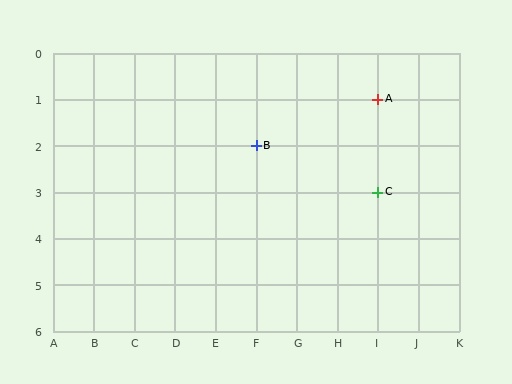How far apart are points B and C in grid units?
Points B and C are 3 columns and 1 row apart (about 3.2 grid units diagonally).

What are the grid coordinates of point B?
Point B is at grid coordinates (F, 2).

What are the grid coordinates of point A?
Point A is at grid coordinates (I, 1).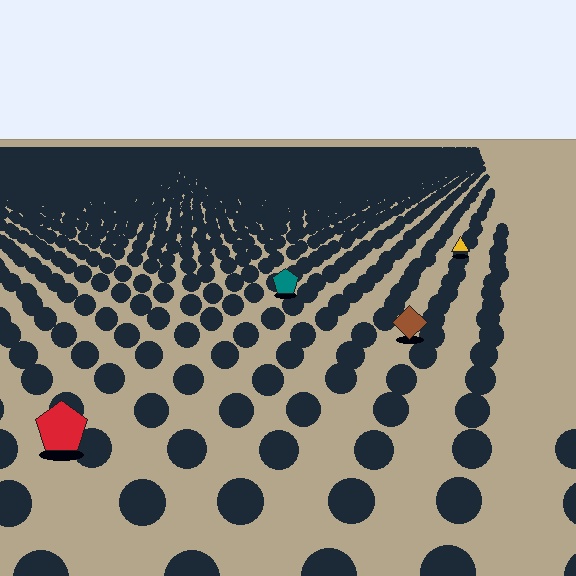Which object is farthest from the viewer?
The yellow triangle is farthest from the viewer. It appears smaller and the ground texture around it is denser.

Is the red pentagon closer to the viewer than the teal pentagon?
Yes. The red pentagon is closer — you can tell from the texture gradient: the ground texture is coarser near it.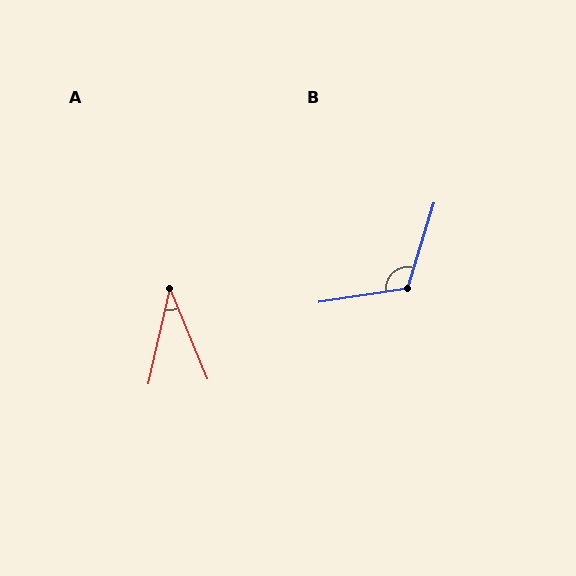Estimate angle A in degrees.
Approximately 35 degrees.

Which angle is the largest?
B, at approximately 116 degrees.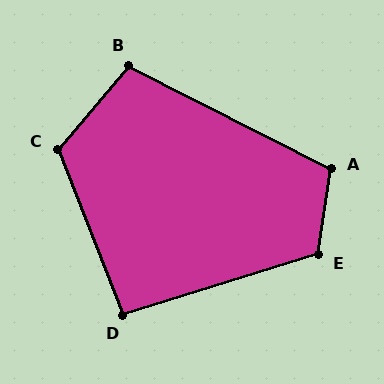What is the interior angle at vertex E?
Approximately 116 degrees (obtuse).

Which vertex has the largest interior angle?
C, at approximately 118 degrees.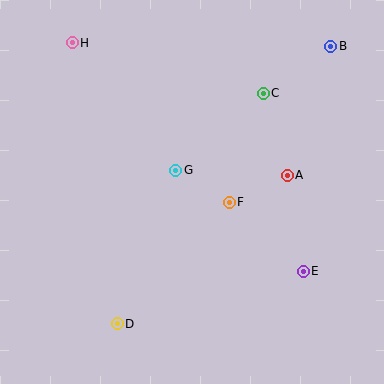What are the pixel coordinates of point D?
Point D is at (117, 324).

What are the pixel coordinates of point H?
Point H is at (72, 43).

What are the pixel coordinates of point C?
Point C is at (263, 93).